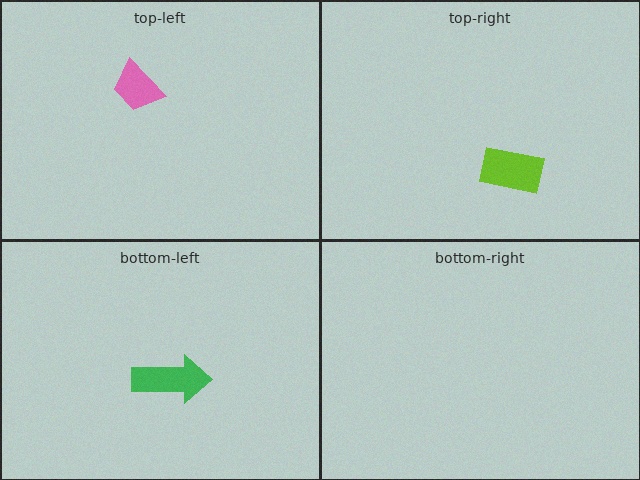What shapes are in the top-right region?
The lime rectangle.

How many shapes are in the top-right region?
1.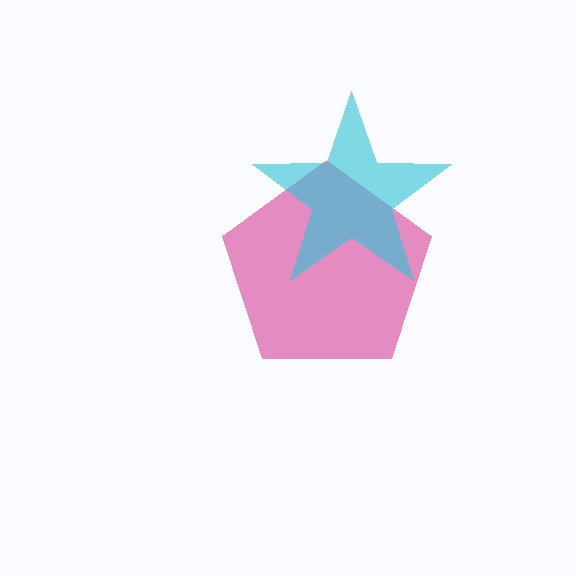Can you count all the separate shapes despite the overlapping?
Yes, there are 2 separate shapes.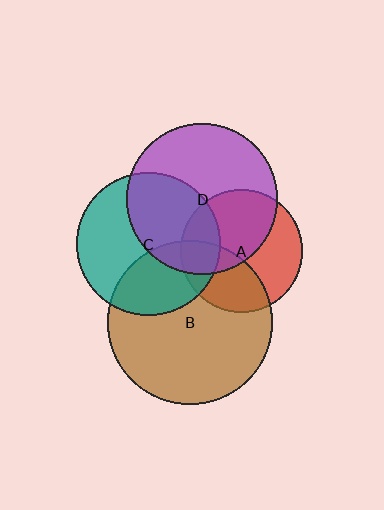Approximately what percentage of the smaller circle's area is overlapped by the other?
Approximately 35%.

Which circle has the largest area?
Circle B (brown).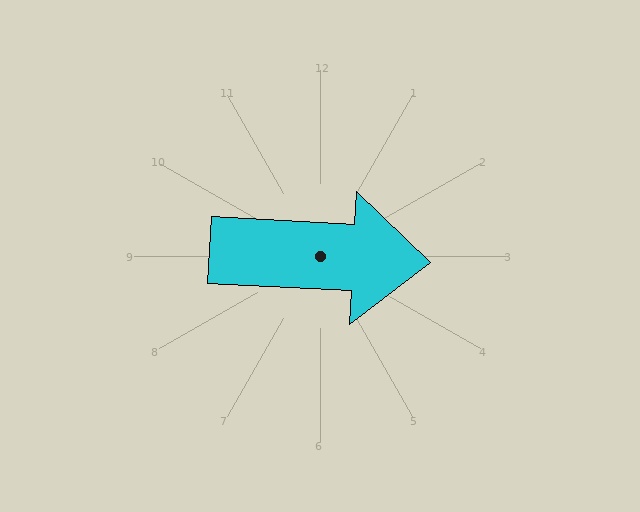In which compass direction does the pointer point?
East.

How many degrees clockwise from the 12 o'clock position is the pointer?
Approximately 93 degrees.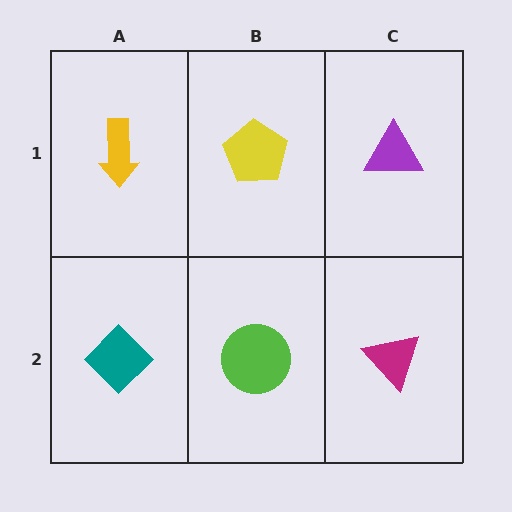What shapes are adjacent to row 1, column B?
A lime circle (row 2, column B), a yellow arrow (row 1, column A), a purple triangle (row 1, column C).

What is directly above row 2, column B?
A yellow pentagon.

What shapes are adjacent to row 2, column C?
A purple triangle (row 1, column C), a lime circle (row 2, column B).